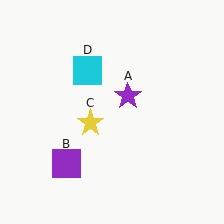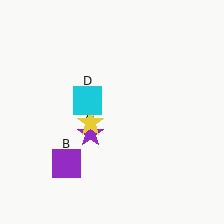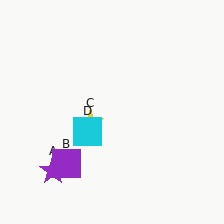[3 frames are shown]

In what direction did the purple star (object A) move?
The purple star (object A) moved down and to the left.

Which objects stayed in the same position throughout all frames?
Purple square (object B) and yellow star (object C) remained stationary.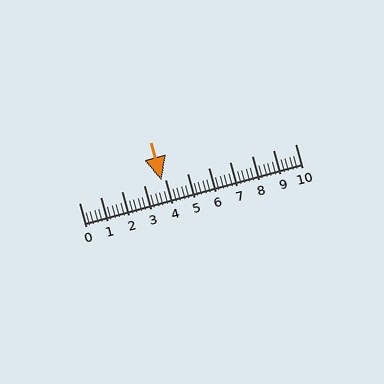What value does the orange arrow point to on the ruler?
The orange arrow points to approximately 3.8.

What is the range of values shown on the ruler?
The ruler shows values from 0 to 10.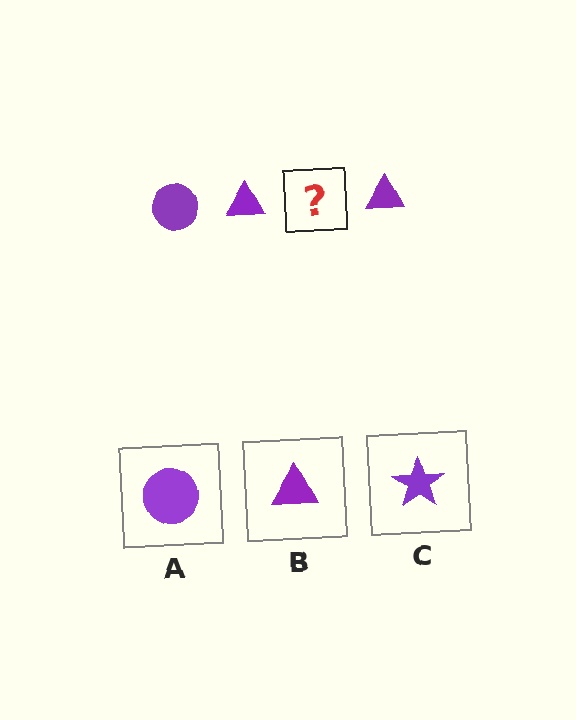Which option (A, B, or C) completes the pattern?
A.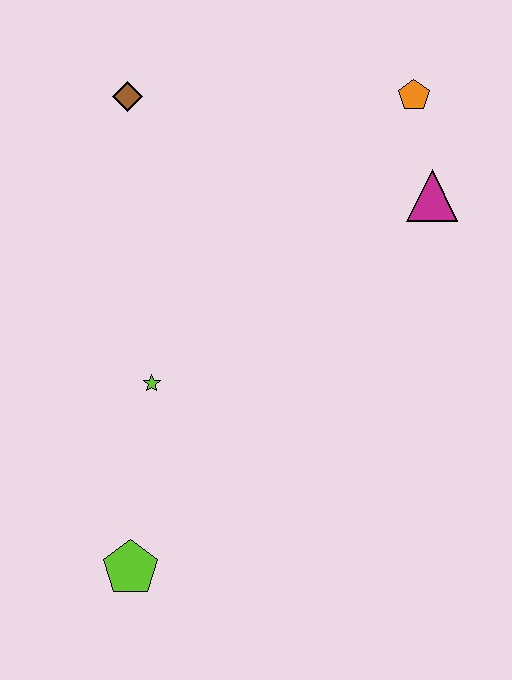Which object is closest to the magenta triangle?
The orange pentagon is closest to the magenta triangle.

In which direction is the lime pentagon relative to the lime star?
The lime pentagon is below the lime star.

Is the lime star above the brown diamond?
No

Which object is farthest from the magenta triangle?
The lime pentagon is farthest from the magenta triangle.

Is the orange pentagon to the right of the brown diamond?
Yes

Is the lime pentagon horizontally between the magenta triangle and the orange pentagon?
No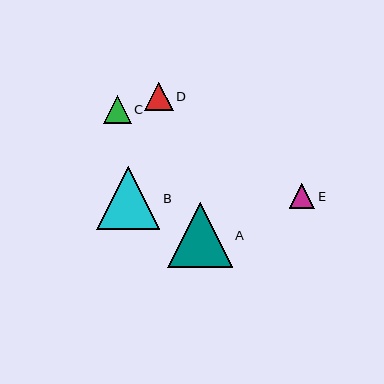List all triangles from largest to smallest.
From largest to smallest: A, B, D, C, E.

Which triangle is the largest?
Triangle A is the largest with a size of approximately 64 pixels.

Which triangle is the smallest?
Triangle E is the smallest with a size of approximately 25 pixels.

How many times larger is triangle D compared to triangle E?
Triangle D is approximately 1.1 times the size of triangle E.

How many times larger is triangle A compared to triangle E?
Triangle A is approximately 2.6 times the size of triangle E.